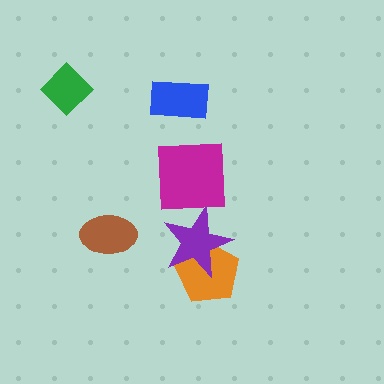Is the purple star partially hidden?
Yes, it is partially covered by another shape.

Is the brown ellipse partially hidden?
No, no other shape covers it.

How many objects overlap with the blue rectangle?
0 objects overlap with the blue rectangle.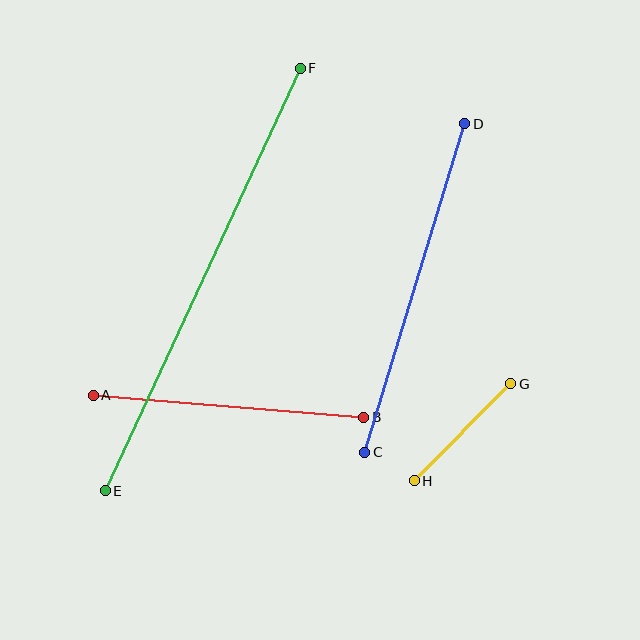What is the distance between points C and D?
The distance is approximately 344 pixels.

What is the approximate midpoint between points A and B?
The midpoint is at approximately (228, 406) pixels.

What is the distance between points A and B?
The distance is approximately 271 pixels.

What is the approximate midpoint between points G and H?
The midpoint is at approximately (462, 432) pixels.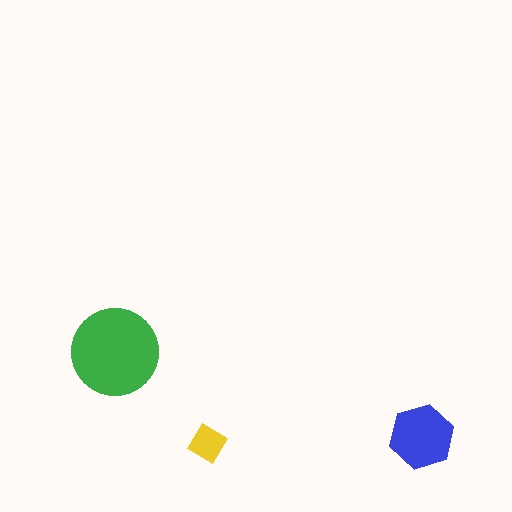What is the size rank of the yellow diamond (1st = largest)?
3rd.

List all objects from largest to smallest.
The green circle, the blue hexagon, the yellow diamond.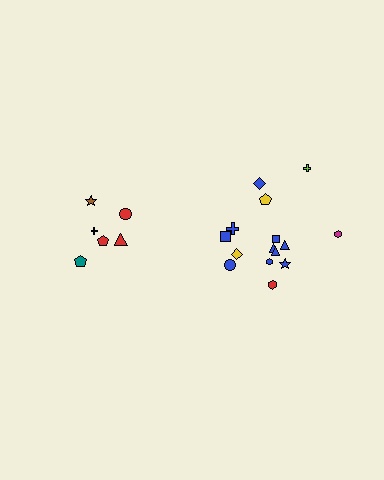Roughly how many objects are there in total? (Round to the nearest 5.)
Roughly 20 objects in total.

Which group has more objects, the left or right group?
The right group.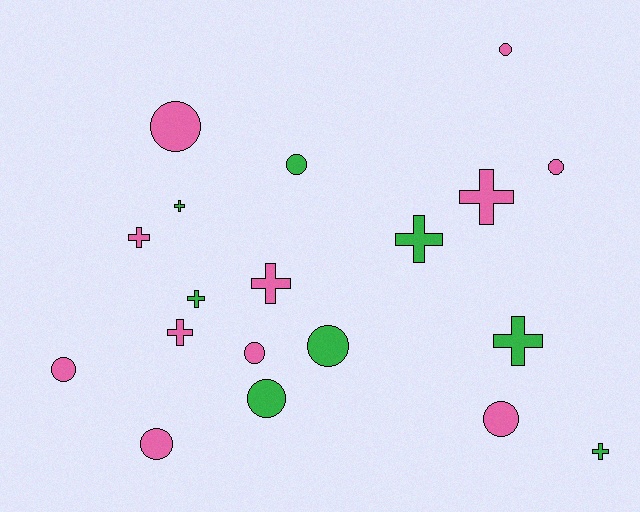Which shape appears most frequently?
Circle, with 10 objects.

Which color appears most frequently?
Pink, with 11 objects.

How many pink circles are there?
There are 7 pink circles.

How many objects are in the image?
There are 19 objects.